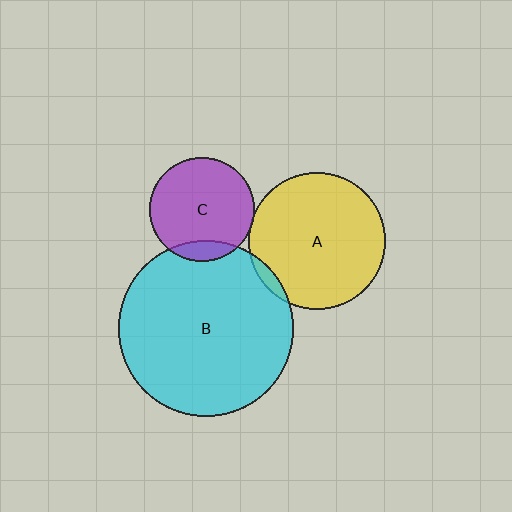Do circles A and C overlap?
Yes.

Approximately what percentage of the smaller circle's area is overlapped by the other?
Approximately 5%.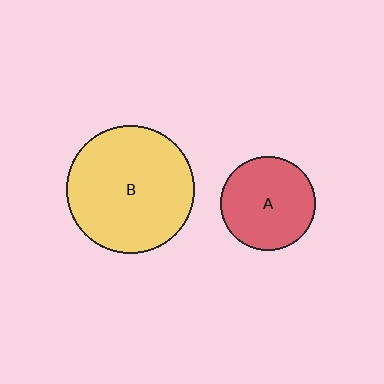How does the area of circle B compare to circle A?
Approximately 1.8 times.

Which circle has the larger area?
Circle B (yellow).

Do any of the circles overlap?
No, none of the circles overlap.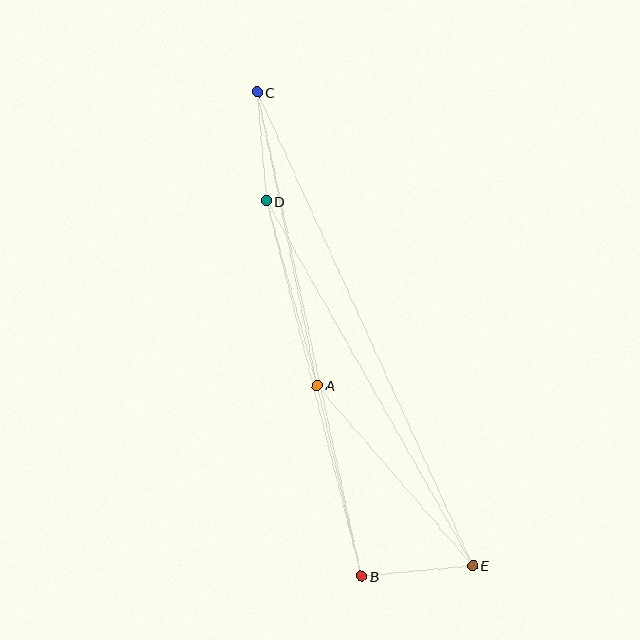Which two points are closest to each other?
Points C and D are closest to each other.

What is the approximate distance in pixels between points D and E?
The distance between D and E is approximately 419 pixels.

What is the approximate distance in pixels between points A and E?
The distance between A and E is approximately 238 pixels.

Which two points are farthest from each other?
Points C and E are farthest from each other.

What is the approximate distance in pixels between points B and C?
The distance between B and C is approximately 495 pixels.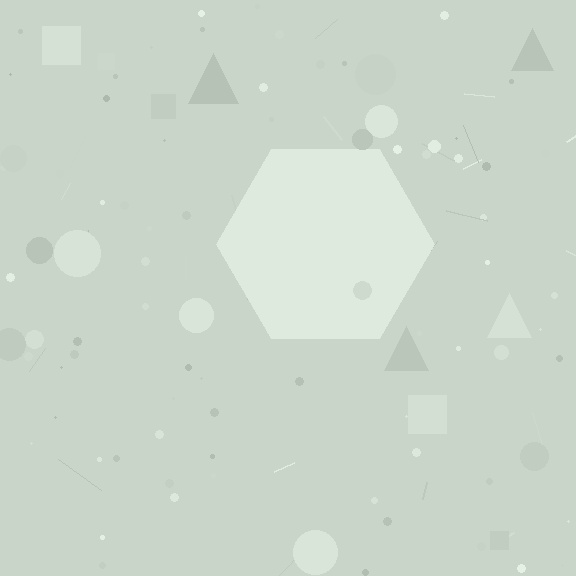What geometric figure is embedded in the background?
A hexagon is embedded in the background.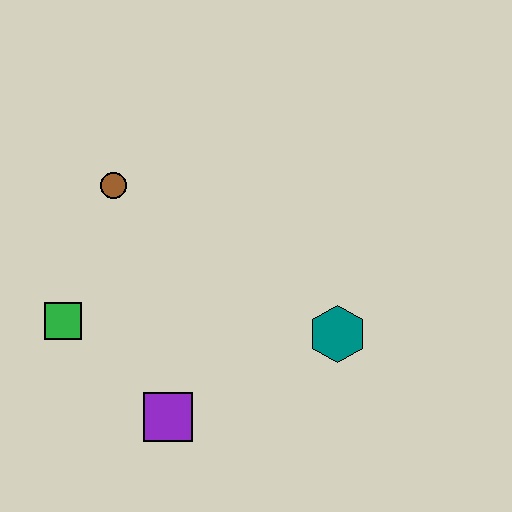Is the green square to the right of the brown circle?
No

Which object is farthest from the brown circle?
The teal hexagon is farthest from the brown circle.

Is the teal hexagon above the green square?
No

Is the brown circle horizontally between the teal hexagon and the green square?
Yes